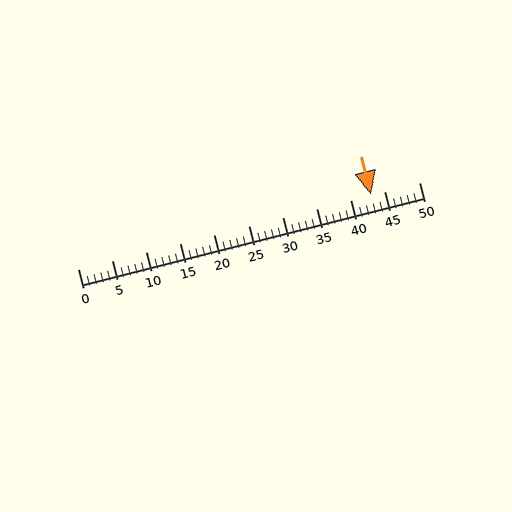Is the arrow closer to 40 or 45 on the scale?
The arrow is closer to 45.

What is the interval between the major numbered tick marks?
The major tick marks are spaced 5 units apart.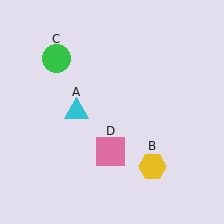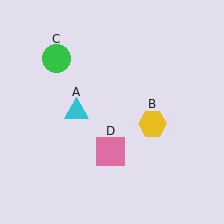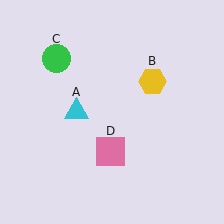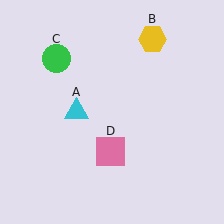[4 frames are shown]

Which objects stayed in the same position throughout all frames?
Cyan triangle (object A) and green circle (object C) and pink square (object D) remained stationary.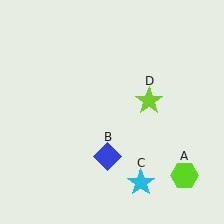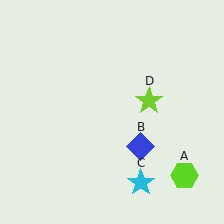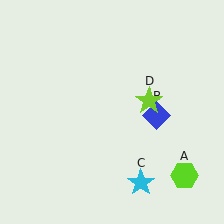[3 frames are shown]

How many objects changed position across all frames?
1 object changed position: blue diamond (object B).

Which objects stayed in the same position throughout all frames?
Lime hexagon (object A) and cyan star (object C) and lime star (object D) remained stationary.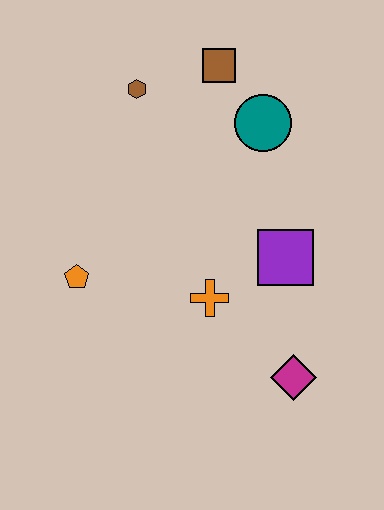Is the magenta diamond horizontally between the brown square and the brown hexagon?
No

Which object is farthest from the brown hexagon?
The magenta diamond is farthest from the brown hexagon.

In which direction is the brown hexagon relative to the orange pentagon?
The brown hexagon is above the orange pentagon.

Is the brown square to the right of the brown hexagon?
Yes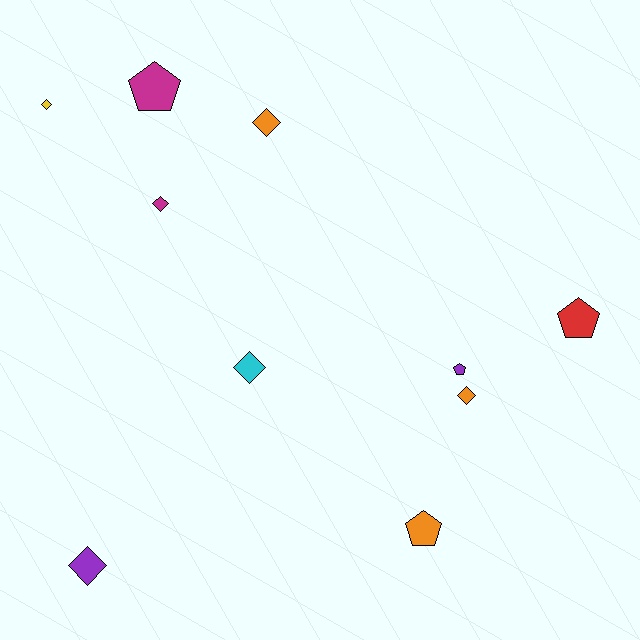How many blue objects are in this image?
There are no blue objects.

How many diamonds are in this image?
There are 6 diamonds.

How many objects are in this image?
There are 10 objects.